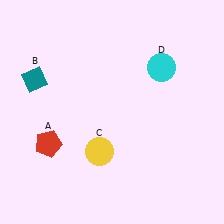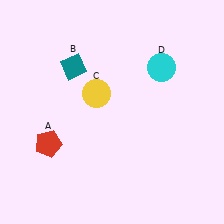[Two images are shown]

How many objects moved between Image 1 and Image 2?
2 objects moved between the two images.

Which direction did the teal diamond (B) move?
The teal diamond (B) moved right.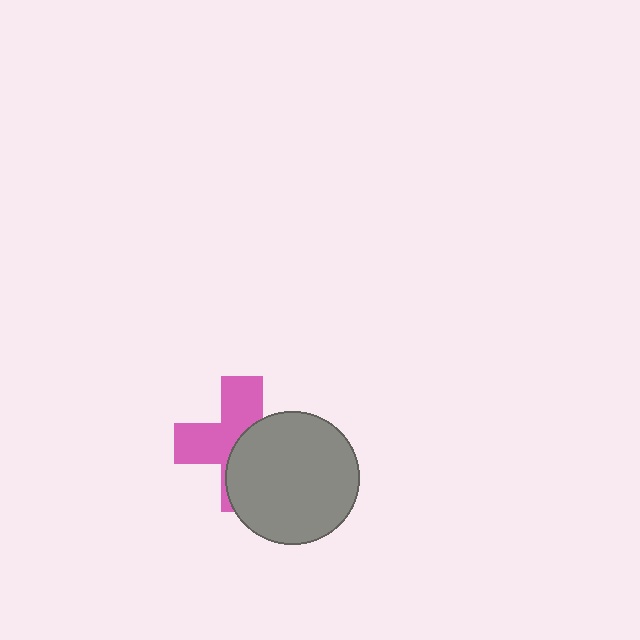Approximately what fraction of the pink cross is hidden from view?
Roughly 50% of the pink cross is hidden behind the gray circle.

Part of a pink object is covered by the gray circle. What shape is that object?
It is a cross.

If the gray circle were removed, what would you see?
You would see the complete pink cross.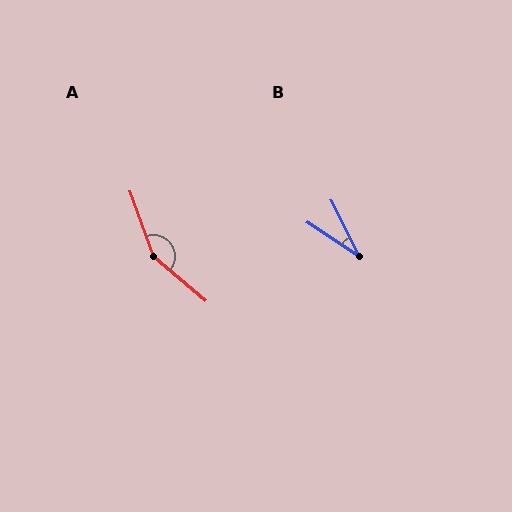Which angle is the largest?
A, at approximately 150 degrees.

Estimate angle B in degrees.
Approximately 30 degrees.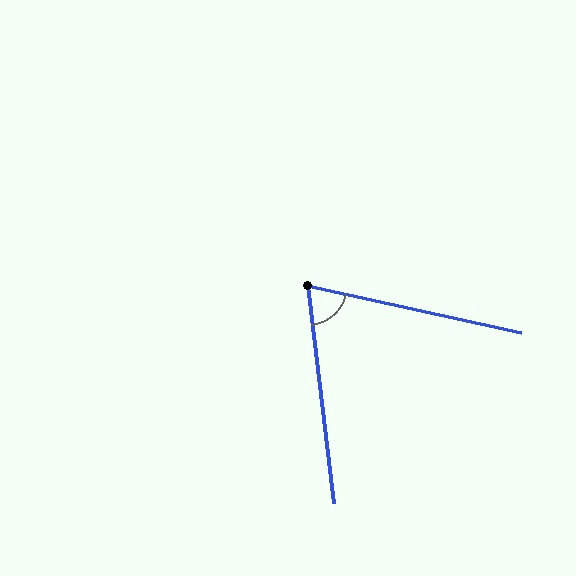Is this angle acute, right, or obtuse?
It is acute.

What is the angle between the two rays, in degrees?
Approximately 71 degrees.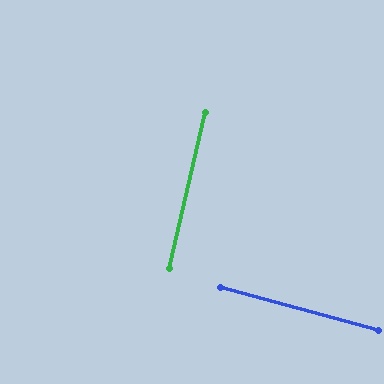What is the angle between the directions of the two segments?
Approximately 88 degrees.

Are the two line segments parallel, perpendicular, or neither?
Perpendicular — they meet at approximately 88°.